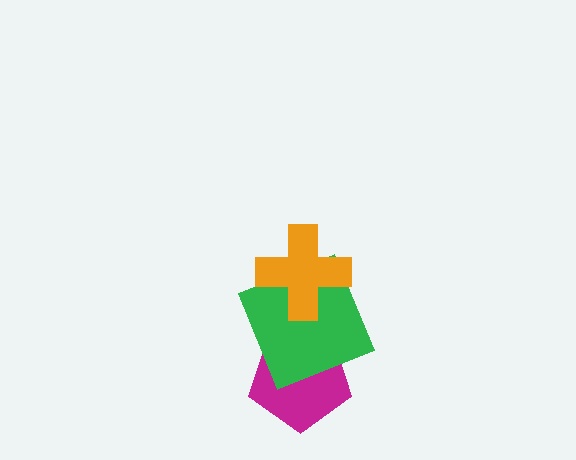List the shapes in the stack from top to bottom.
From top to bottom: the orange cross, the green square, the magenta pentagon.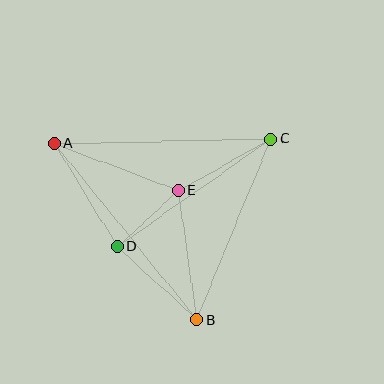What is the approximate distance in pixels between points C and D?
The distance between C and D is approximately 188 pixels.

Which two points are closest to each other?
Points D and E are closest to each other.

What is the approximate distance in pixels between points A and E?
The distance between A and E is approximately 132 pixels.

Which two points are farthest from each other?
Points A and B are farthest from each other.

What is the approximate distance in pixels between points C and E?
The distance between C and E is approximately 106 pixels.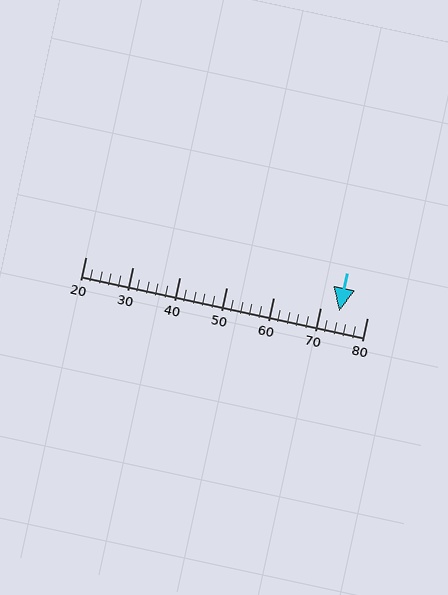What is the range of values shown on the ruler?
The ruler shows values from 20 to 80.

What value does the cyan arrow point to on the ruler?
The cyan arrow points to approximately 74.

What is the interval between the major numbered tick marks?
The major tick marks are spaced 10 units apart.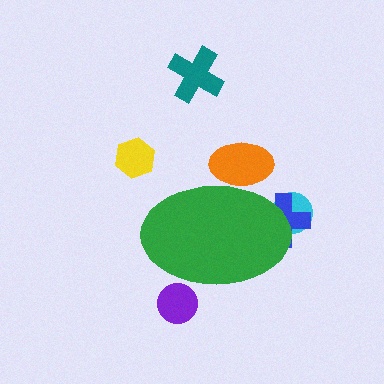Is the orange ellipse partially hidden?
Yes, the orange ellipse is partially hidden behind the green ellipse.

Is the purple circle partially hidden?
Yes, the purple circle is partially hidden behind the green ellipse.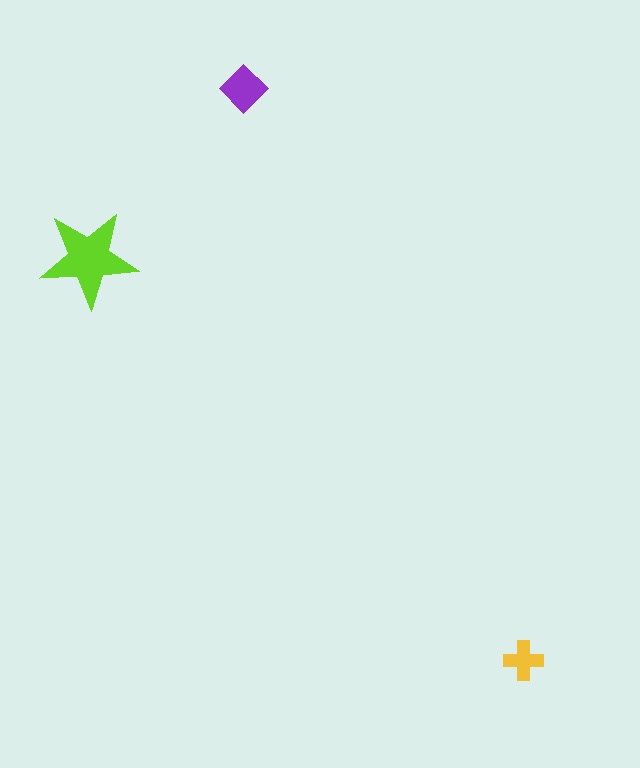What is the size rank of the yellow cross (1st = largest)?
3rd.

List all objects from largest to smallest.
The lime star, the purple diamond, the yellow cross.